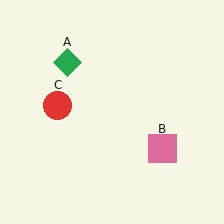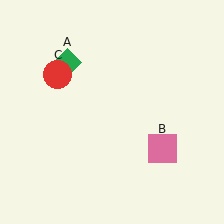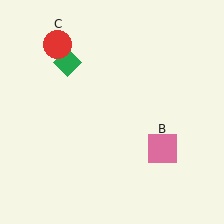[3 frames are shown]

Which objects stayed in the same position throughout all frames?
Green diamond (object A) and pink square (object B) remained stationary.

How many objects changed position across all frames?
1 object changed position: red circle (object C).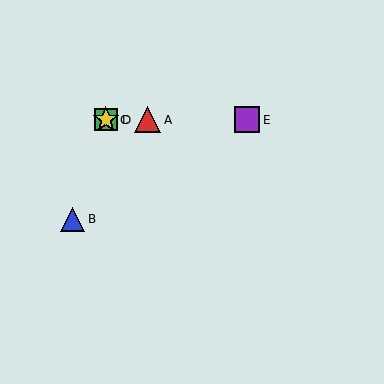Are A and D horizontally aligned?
Yes, both are at y≈120.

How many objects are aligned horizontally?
4 objects (A, C, D, E) are aligned horizontally.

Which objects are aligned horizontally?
Objects A, C, D, E are aligned horizontally.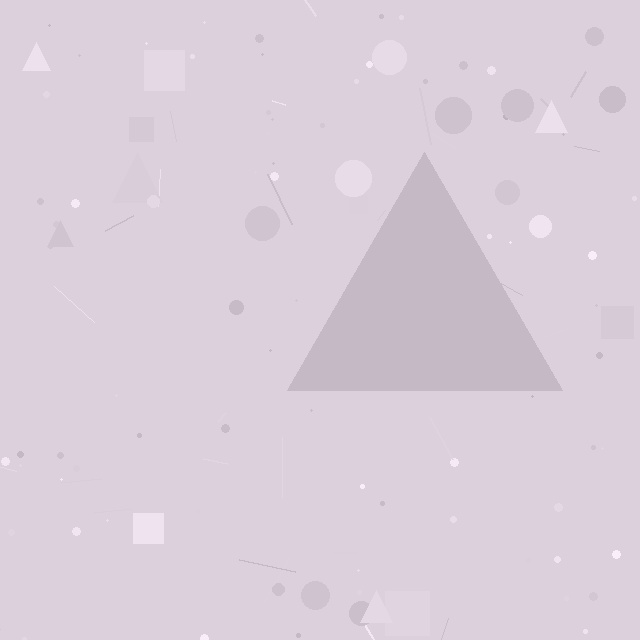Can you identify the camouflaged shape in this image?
The camouflaged shape is a triangle.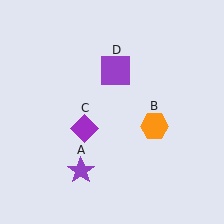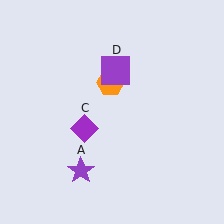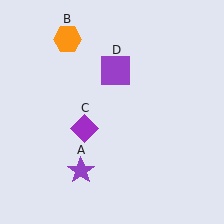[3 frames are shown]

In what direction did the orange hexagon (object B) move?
The orange hexagon (object B) moved up and to the left.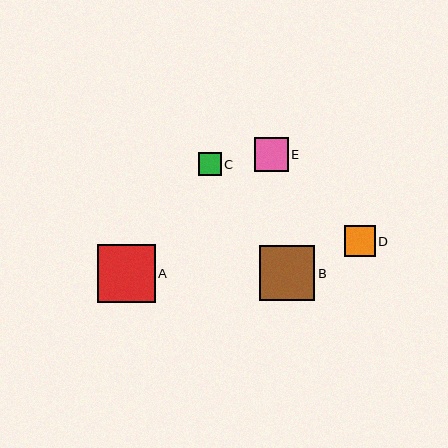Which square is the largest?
Square A is the largest with a size of approximately 57 pixels.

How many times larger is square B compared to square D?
Square B is approximately 1.8 times the size of square D.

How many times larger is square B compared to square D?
Square B is approximately 1.8 times the size of square D.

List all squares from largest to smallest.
From largest to smallest: A, B, E, D, C.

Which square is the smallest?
Square C is the smallest with a size of approximately 23 pixels.